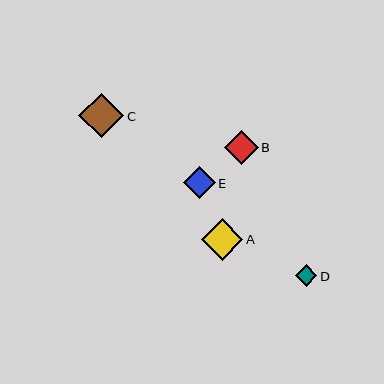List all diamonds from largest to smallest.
From largest to smallest: C, A, B, E, D.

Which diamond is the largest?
Diamond C is the largest with a size of approximately 45 pixels.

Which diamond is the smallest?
Diamond D is the smallest with a size of approximately 21 pixels.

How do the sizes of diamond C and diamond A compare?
Diamond C and diamond A are approximately the same size.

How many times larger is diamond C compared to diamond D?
Diamond C is approximately 2.1 times the size of diamond D.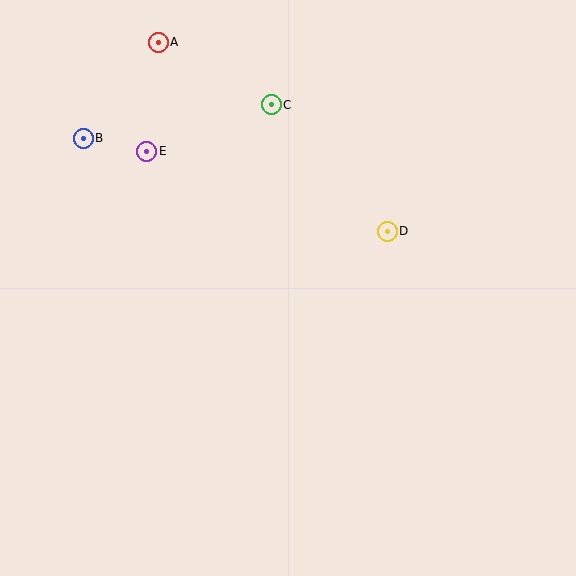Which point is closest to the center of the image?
Point D at (387, 231) is closest to the center.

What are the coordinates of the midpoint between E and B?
The midpoint between E and B is at (115, 145).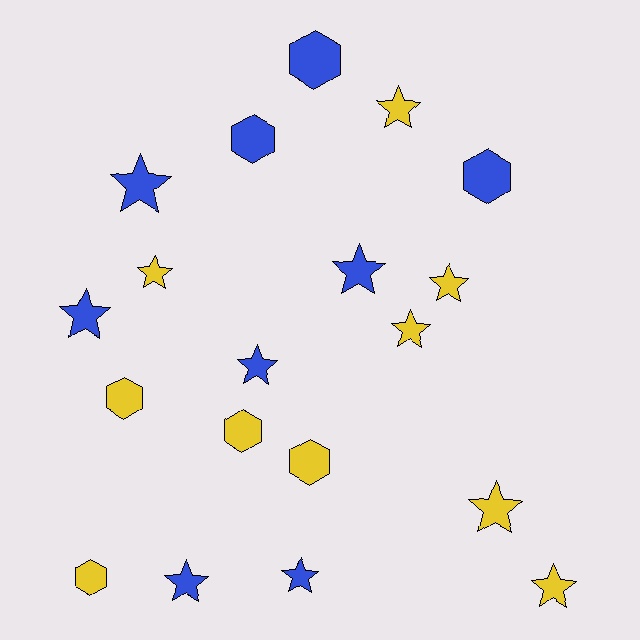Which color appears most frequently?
Yellow, with 10 objects.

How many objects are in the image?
There are 19 objects.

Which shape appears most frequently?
Star, with 12 objects.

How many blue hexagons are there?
There are 3 blue hexagons.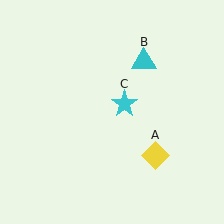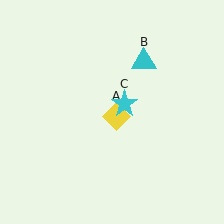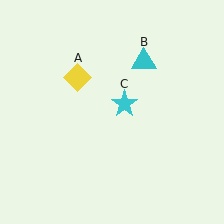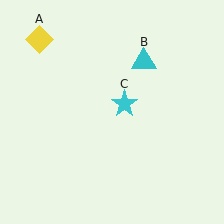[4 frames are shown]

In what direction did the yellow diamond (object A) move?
The yellow diamond (object A) moved up and to the left.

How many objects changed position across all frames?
1 object changed position: yellow diamond (object A).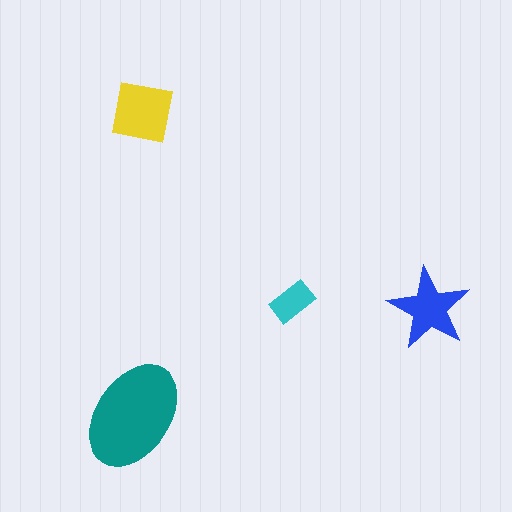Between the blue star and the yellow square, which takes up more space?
The yellow square.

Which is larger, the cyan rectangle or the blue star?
The blue star.